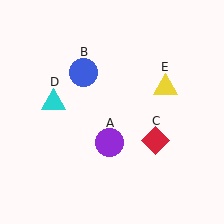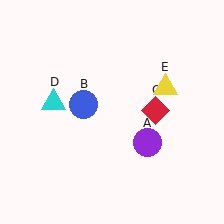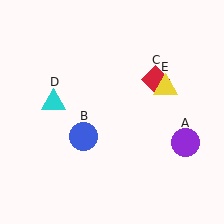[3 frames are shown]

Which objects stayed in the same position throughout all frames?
Cyan triangle (object D) and yellow triangle (object E) remained stationary.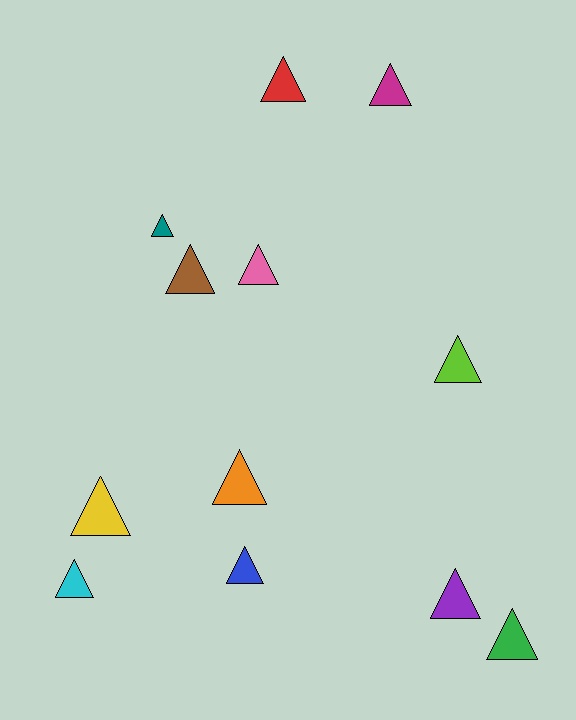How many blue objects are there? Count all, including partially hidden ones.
There is 1 blue object.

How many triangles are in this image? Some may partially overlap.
There are 12 triangles.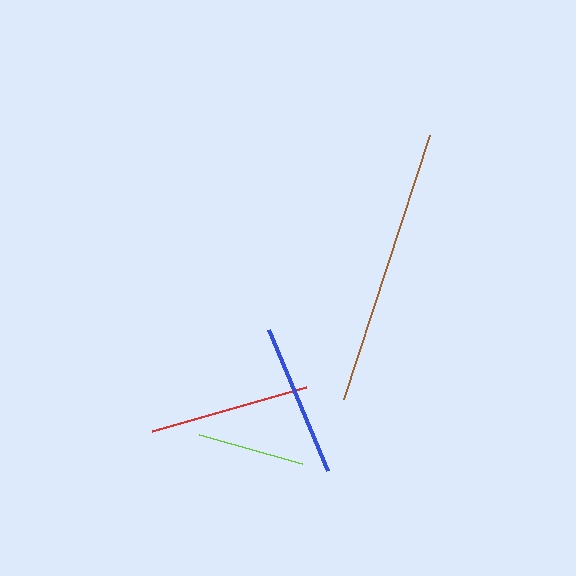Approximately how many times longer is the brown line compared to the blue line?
The brown line is approximately 1.8 times the length of the blue line.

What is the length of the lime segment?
The lime segment is approximately 107 pixels long.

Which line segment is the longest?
The brown line is the longest at approximately 277 pixels.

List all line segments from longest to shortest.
From longest to shortest: brown, red, blue, lime.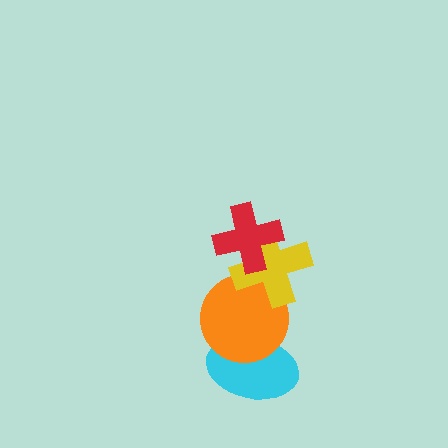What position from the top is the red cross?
The red cross is 1st from the top.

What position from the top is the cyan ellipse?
The cyan ellipse is 4th from the top.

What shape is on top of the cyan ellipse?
The orange circle is on top of the cyan ellipse.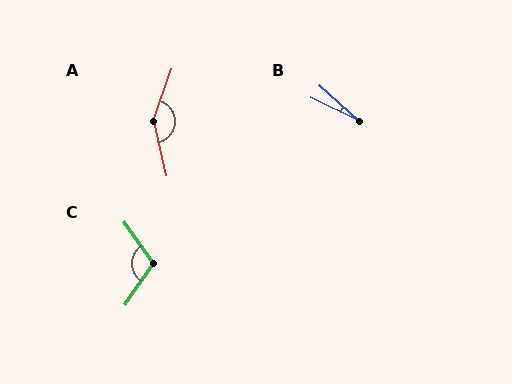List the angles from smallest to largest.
B (17°), C (110°), A (147°).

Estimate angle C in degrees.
Approximately 110 degrees.